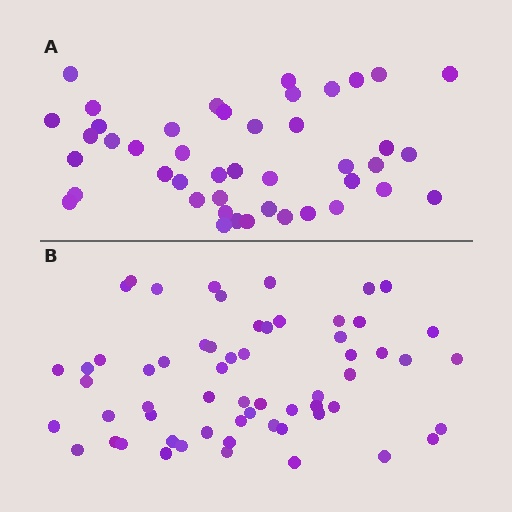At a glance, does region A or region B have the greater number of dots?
Region B (the bottom region) has more dots.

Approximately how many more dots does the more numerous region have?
Region B has approximately 15 more dots than region A.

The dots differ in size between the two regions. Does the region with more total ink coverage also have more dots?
No. Region A has more total ink coverage because its dots are larger, but region B actually contains more individual dots. Total area can be misleading — the number of items is what matters here.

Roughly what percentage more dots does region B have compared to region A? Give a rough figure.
About 35% more.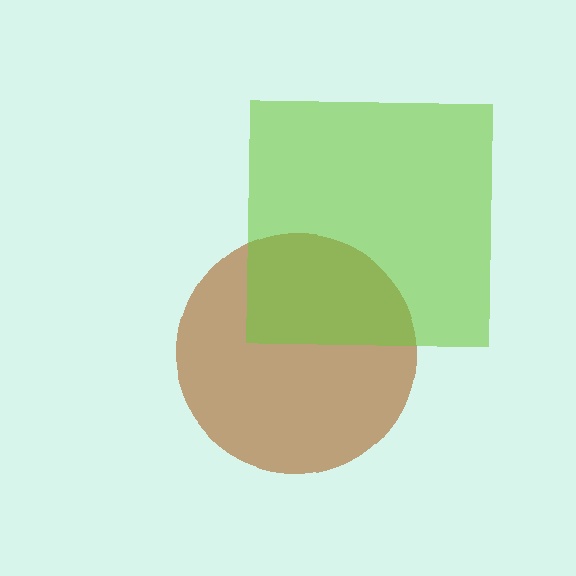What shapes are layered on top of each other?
The layered shapes are: a brown circle, a lime square.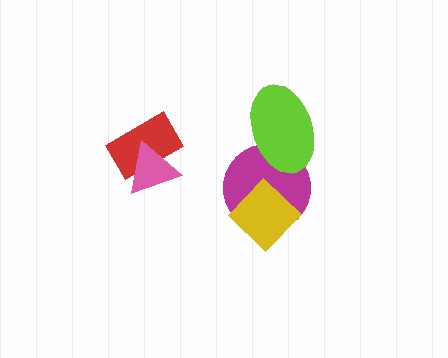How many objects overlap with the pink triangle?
1 object overlaps with the pink triangle.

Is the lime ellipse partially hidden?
No, no other shape covers it.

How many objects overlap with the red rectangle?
1 object overlaps with the red rectangle.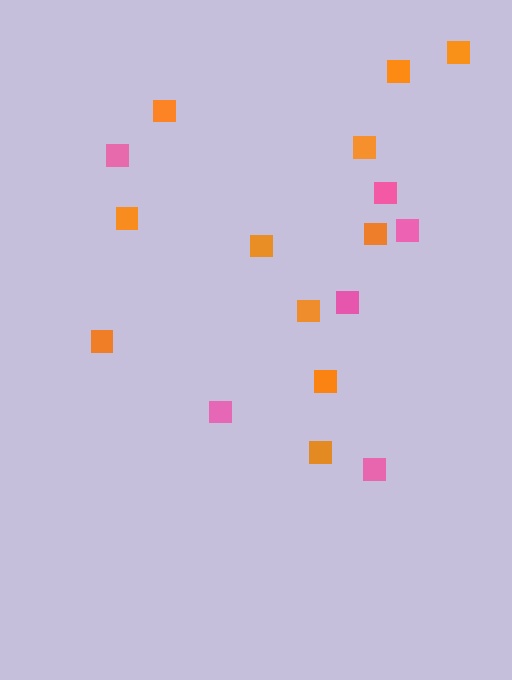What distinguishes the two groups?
There are 2 groups: one group of pink squares (6) and one group of orange squares (11).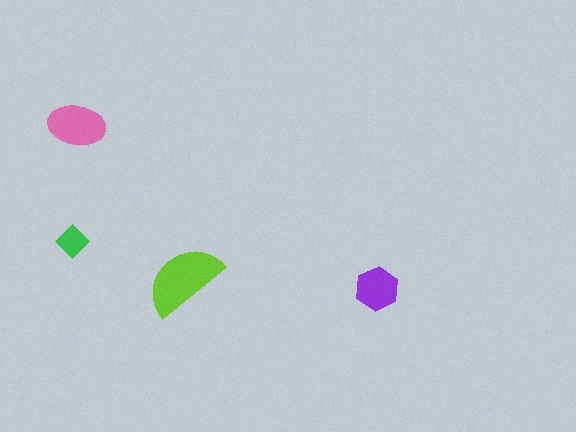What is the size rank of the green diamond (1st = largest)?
4th.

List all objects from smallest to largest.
The green diamond, the purple hexagon, the pink ellipse, the lime semicircle.